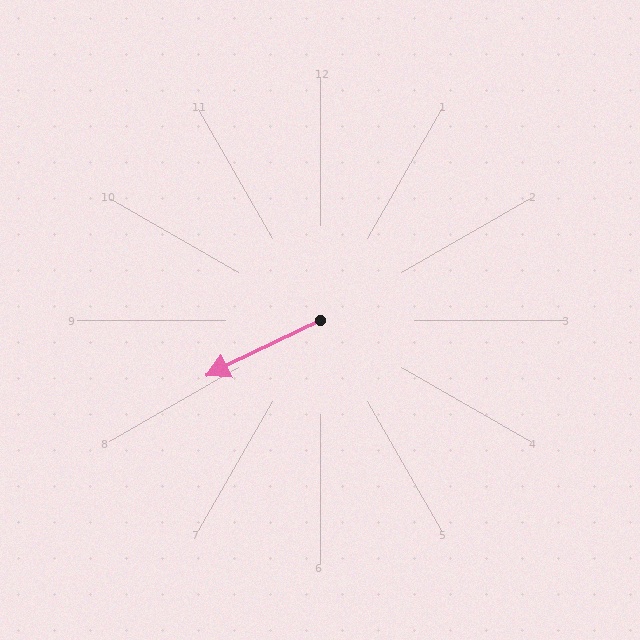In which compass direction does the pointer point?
Southwest.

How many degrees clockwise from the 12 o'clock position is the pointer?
Approximately 244 degrees.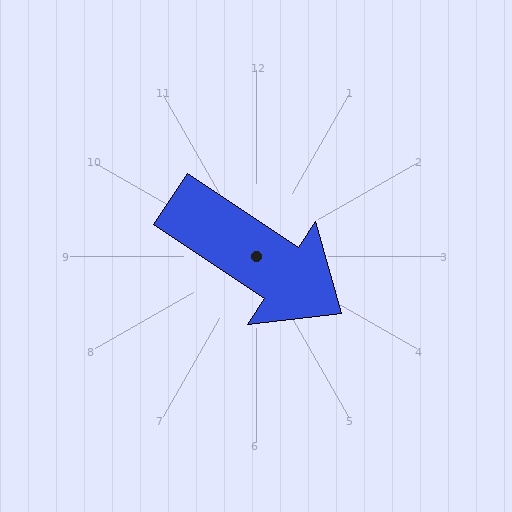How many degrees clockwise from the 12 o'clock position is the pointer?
Approximately 124 degrees.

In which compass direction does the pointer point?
Southeast.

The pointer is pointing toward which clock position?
Roughly 4 o'clock.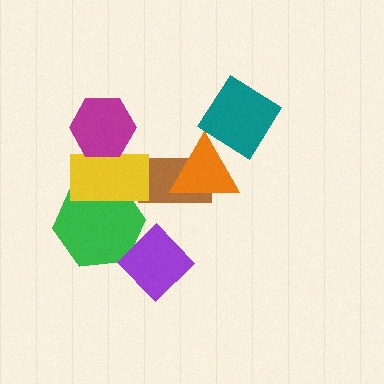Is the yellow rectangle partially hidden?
Yes, it is partially covered by another shape.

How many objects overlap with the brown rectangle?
2 objects overlap with the brown rectangle.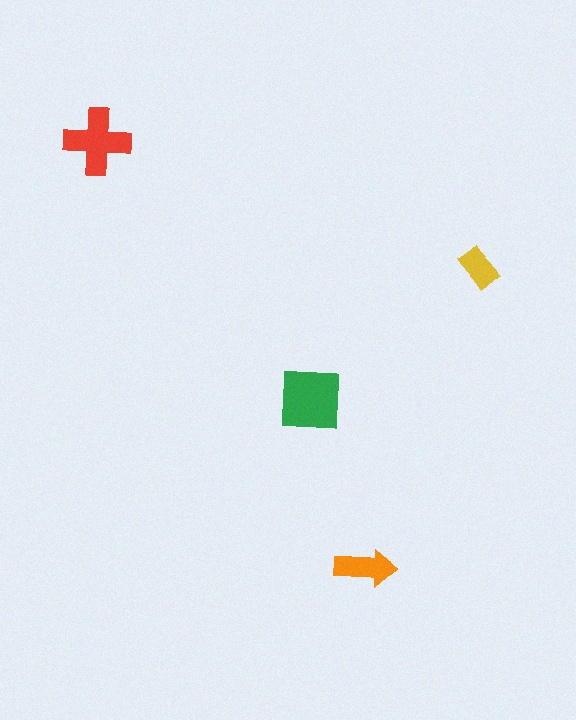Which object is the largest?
The green square.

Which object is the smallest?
The yellow rectangle.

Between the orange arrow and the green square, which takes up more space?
The green square.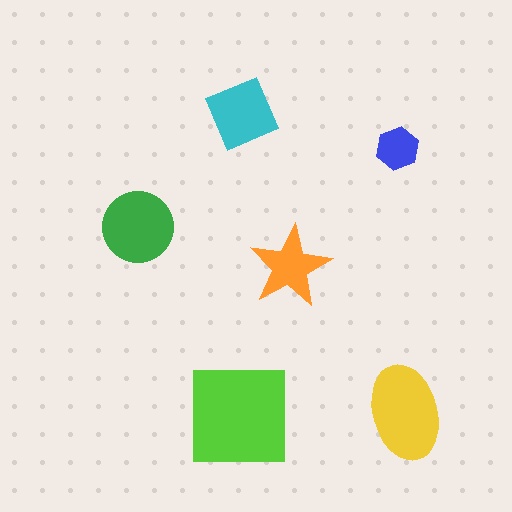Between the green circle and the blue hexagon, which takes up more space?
The green circle.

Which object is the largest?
The lime square.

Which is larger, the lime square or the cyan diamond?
The lime square.